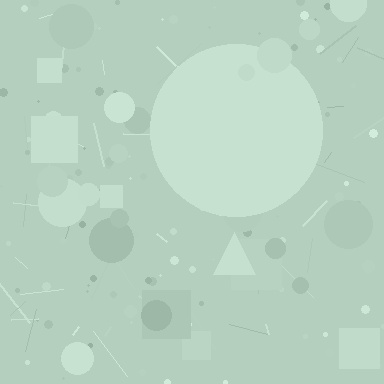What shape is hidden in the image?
A circle is hidden in the image.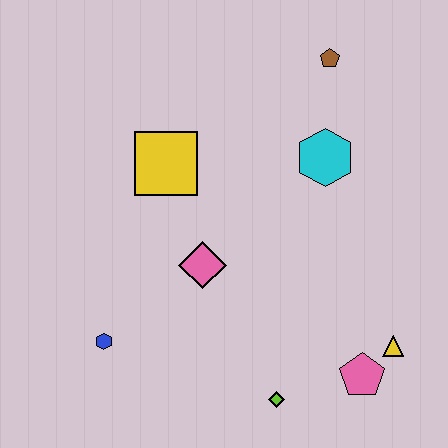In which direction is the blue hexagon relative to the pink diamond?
The blue hexagon is to the left of the pink diamond.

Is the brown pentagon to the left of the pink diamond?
No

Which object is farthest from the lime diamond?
The brown pentagon is farthest from the lime diamond.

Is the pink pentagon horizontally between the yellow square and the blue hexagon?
No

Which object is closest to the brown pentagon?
The cyan hexagon is closest to the brown pentagon.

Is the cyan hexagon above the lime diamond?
Yes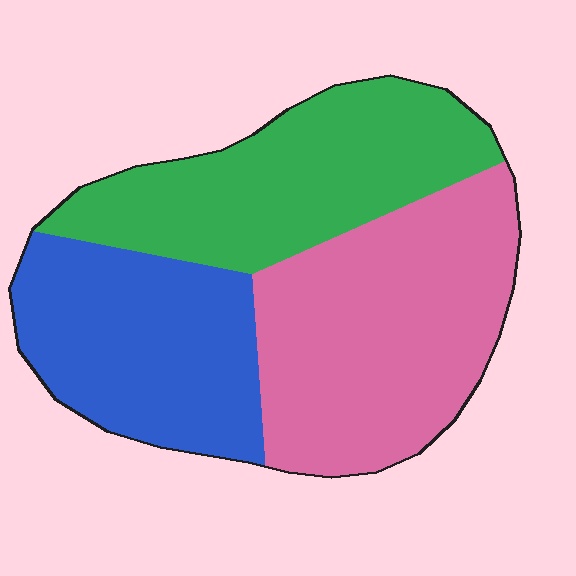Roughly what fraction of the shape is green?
Green takes up about one third (1/3) of the shape.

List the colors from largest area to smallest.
From largest to smallest: pink, green, blue.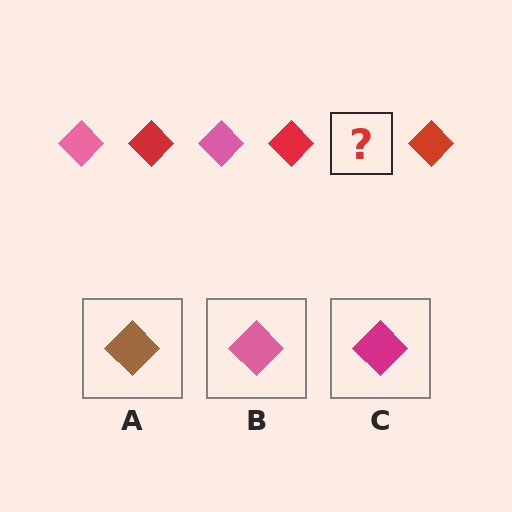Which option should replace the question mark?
Option B.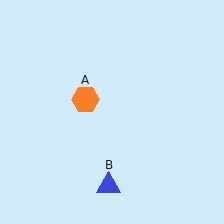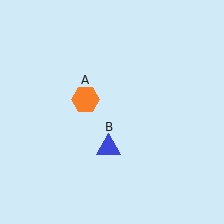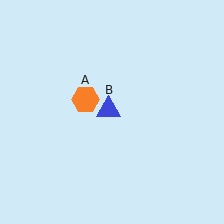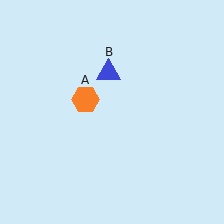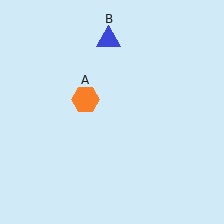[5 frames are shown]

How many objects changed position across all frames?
1 object changed position: blue triangle (object B).